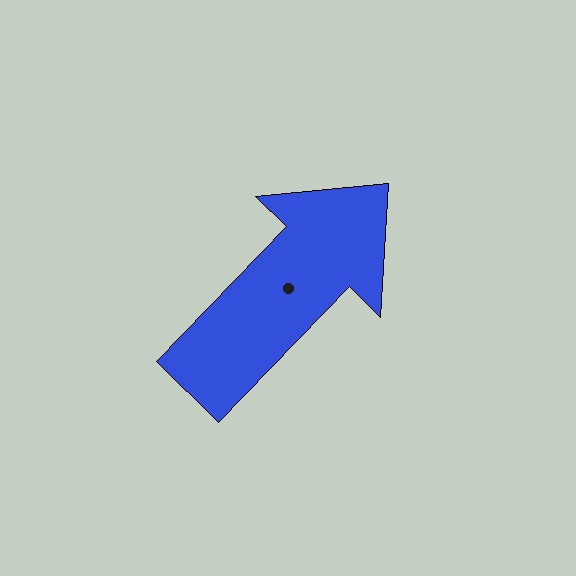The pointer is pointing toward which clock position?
Roughly 1 o'clock.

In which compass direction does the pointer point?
Northeast.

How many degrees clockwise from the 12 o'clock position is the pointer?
Approximately 44 degrees.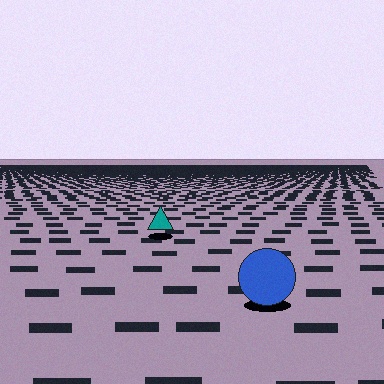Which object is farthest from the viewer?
The teal triangle is farthest from the viewer. It appears smaller and the ground texture around it is denser.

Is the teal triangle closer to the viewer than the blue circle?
No. The blue circle is closer — you can tell from the texture gradient: the ground texture is coarser near it.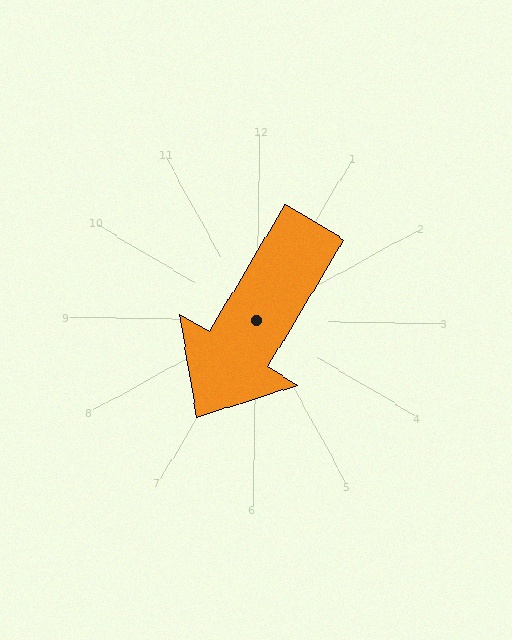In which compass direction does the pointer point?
Southwest.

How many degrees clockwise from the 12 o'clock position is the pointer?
Approximately 210 degrees.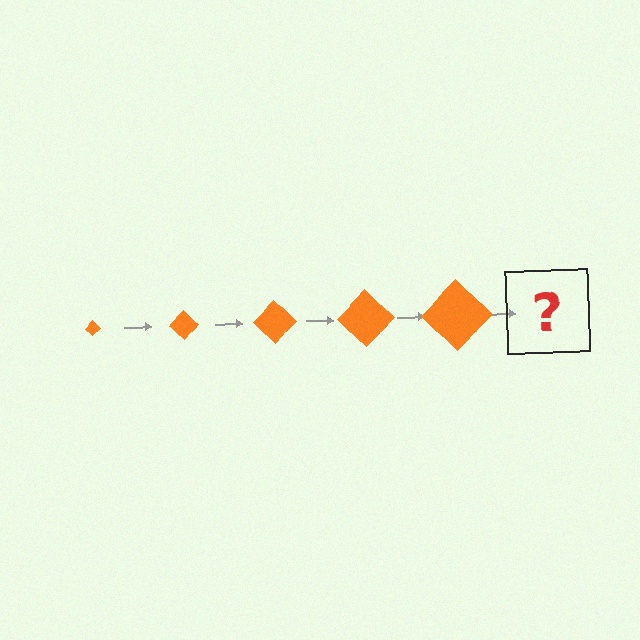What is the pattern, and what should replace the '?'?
The pattern is that the diamond gets progressively larger each step. The '?' should be an orange diamond, larger than the previous one.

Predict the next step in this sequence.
The next step is an orange diamond, larger than the previous one.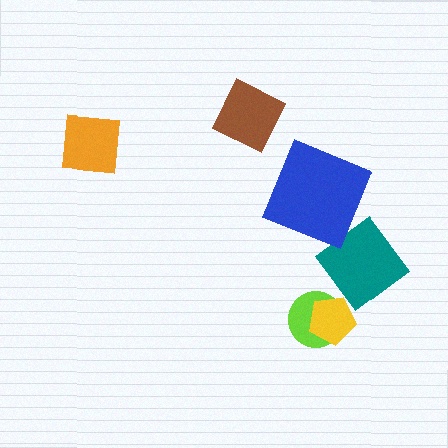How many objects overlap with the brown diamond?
0 objects overlap with the brown diamond.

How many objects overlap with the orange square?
0 objects overlap with the orange square.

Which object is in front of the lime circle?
The yellow pentagon is in front of the lime circle.